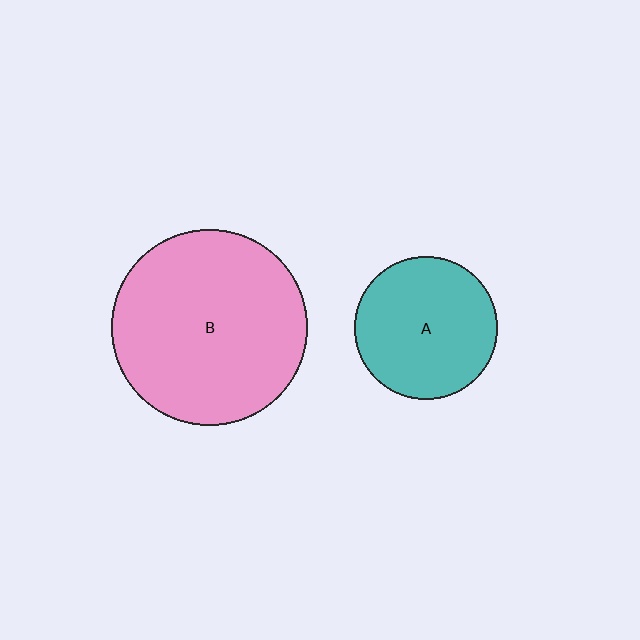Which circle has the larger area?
Circle B (pink).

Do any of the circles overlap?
No, none of the circles overlap.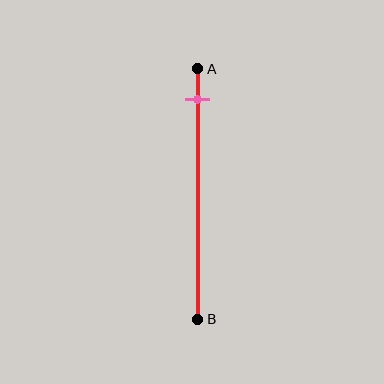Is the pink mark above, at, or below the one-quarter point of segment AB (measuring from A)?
The pink mark is above the one-quarter point of segment AB.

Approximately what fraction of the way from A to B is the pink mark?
The pink mark is approximately 10% of the way from A to B.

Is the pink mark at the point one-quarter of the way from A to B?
No, the mark is at about 10% from A, not at the 25% one-quarter point.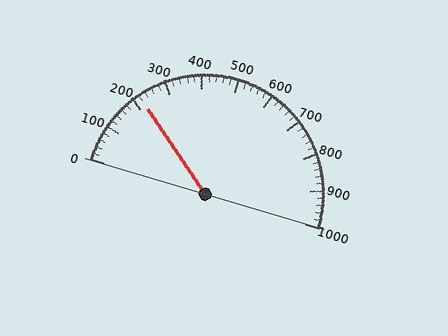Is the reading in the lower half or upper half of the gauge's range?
The reading is in the lower half of the range (0 to 1000).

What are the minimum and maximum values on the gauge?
The gauge ranges from 0 to 1000.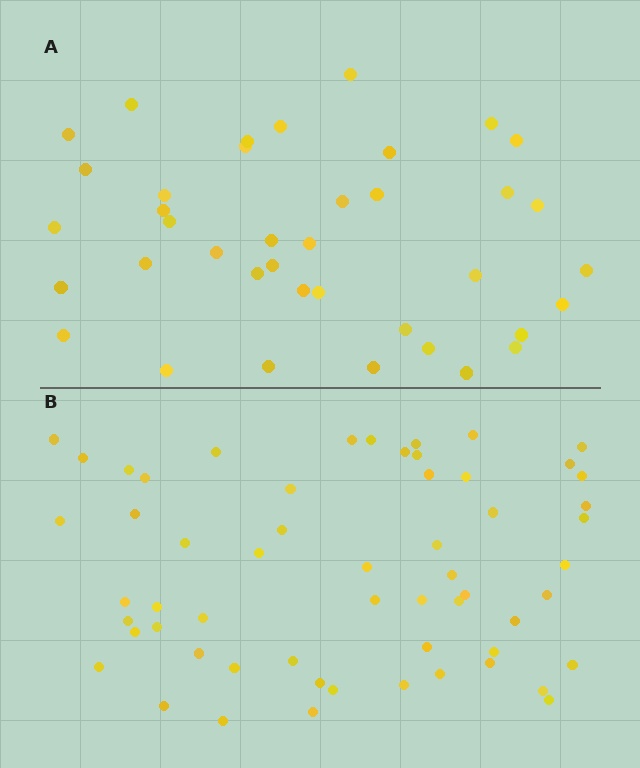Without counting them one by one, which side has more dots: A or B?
Region B (the bottom region) has more dots.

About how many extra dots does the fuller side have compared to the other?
Region B has approximately 20 more dots than region A.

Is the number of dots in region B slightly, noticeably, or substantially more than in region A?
Region B has substantially more. The ratio is roughly 1.5 to 1.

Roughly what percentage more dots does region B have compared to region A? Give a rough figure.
About 50% more.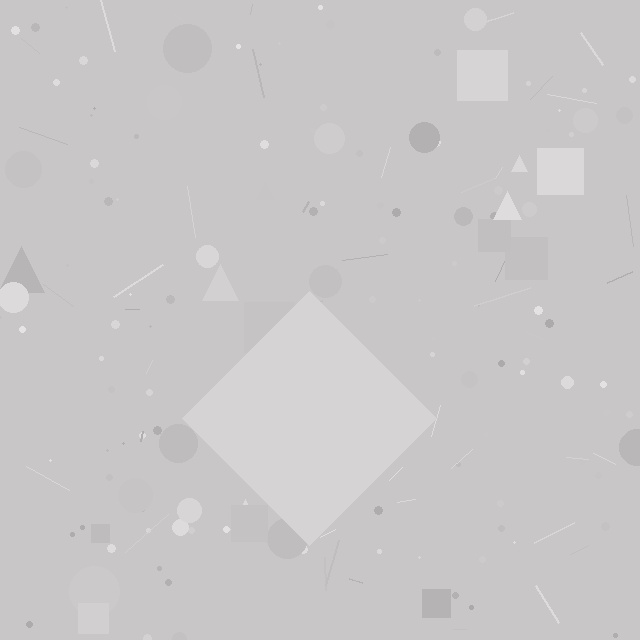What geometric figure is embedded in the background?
A diamond is embedded in the background.